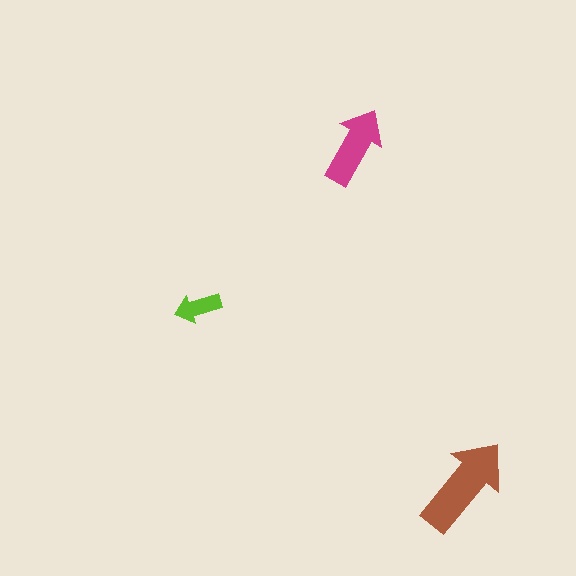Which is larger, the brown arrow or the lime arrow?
The brown one.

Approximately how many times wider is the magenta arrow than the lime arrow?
About 1.5 times wider.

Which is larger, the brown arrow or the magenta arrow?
The brown one.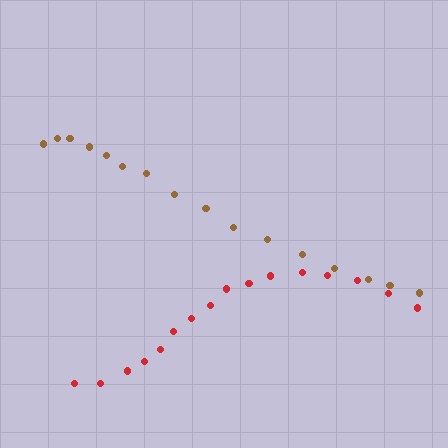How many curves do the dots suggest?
There are 2 distinct paths.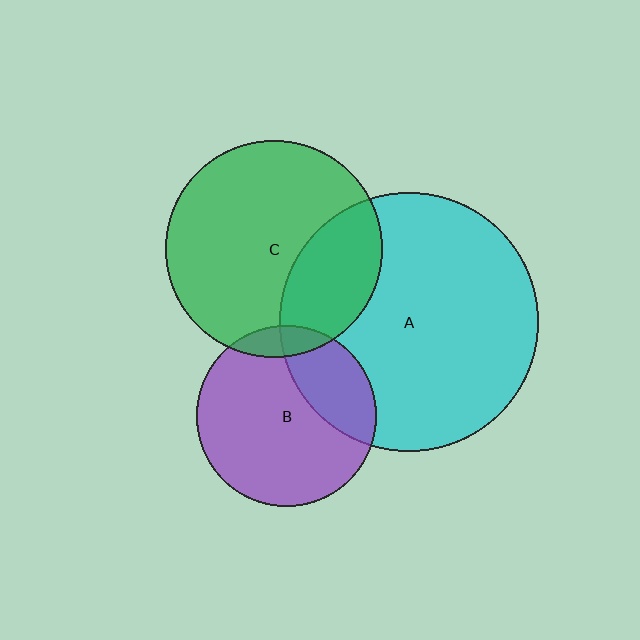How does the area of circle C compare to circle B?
Approximately 1.4 times.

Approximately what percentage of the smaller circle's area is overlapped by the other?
Approximately 30%.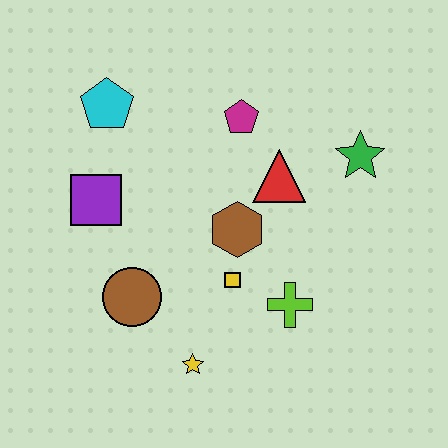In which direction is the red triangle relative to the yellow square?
The red triangle is above the yellow square.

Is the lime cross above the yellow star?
Yes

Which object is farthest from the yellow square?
The cyan pentagon is farthest from the yellow square.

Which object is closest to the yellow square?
The brown hexagon is closest to the yellow square.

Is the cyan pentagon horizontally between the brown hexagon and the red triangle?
No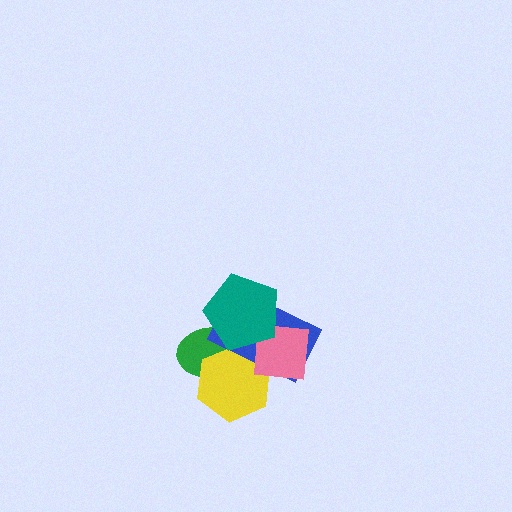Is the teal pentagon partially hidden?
No, no other shape covers it.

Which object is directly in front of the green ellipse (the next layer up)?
The yellow hexagon is directly in front of the green ellipse.